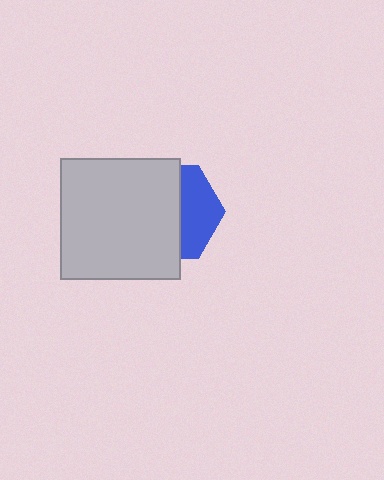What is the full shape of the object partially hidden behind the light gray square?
The partially hidden object is a blue hexagon.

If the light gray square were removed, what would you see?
You would see the complete blue hexagon.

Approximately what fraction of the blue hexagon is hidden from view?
Roughly 62% of the blue hexagon is hidden behind the light gray square.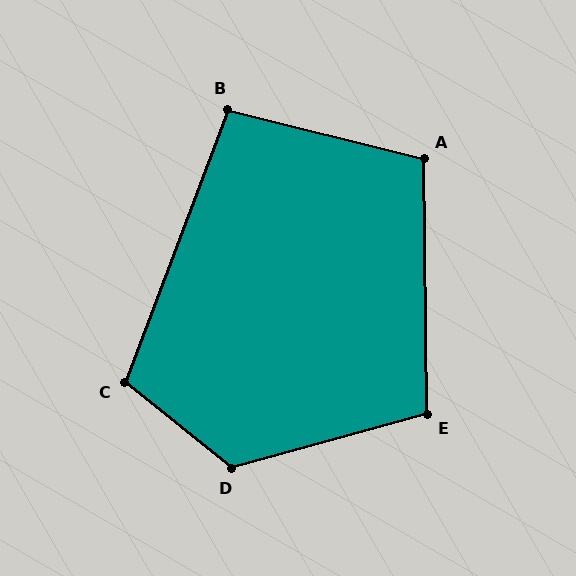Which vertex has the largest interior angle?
D, at approximately 126 degrees.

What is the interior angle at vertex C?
Approximately 108 degrees (obtuse).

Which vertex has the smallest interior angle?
B, at approximately 97 degrees.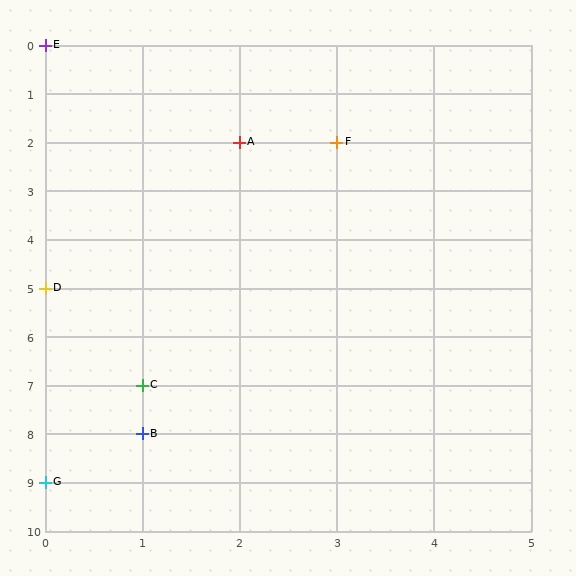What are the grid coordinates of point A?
Point A is at grid coordinates (2, 2).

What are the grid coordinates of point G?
Point G is at grid coordinates (0, 9).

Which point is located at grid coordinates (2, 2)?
Point A is at (2, 2).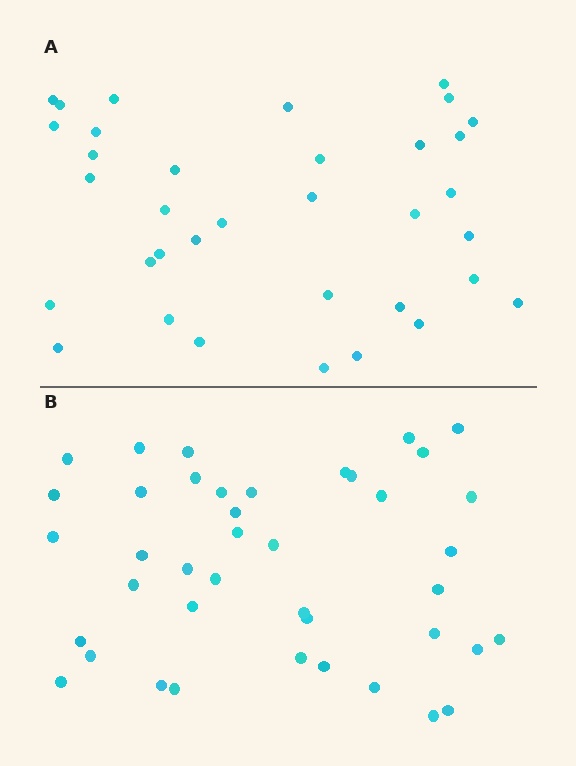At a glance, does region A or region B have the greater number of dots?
Region B (the bottom region) has more dots.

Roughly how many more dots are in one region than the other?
Region B has about 6 more dots than region A.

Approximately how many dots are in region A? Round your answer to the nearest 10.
About 40 dots. (The exact count is 35, which rounds to 40.)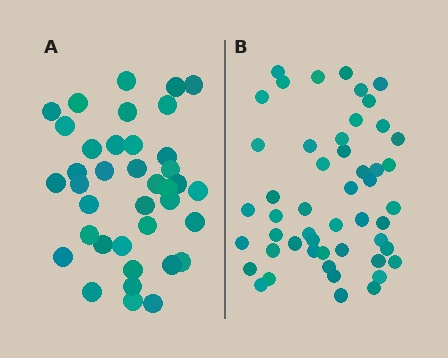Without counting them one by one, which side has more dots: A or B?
Region B (the right region) has more dots.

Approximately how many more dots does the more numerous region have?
Region B has roughly 12 or so more dots than region A.